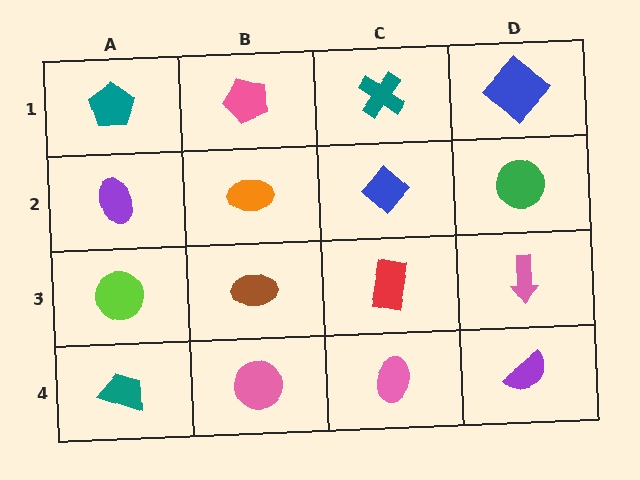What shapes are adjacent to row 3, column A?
A purple ellipse (row 2, column A), a teal trapezoid (row 4, column A), a brown ellipse (row 3, column B).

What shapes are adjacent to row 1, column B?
An orange ellipse (row 2, column B), a teal pentagon (row 1, column A), a teal cross (row 1, column C).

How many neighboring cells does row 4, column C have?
3.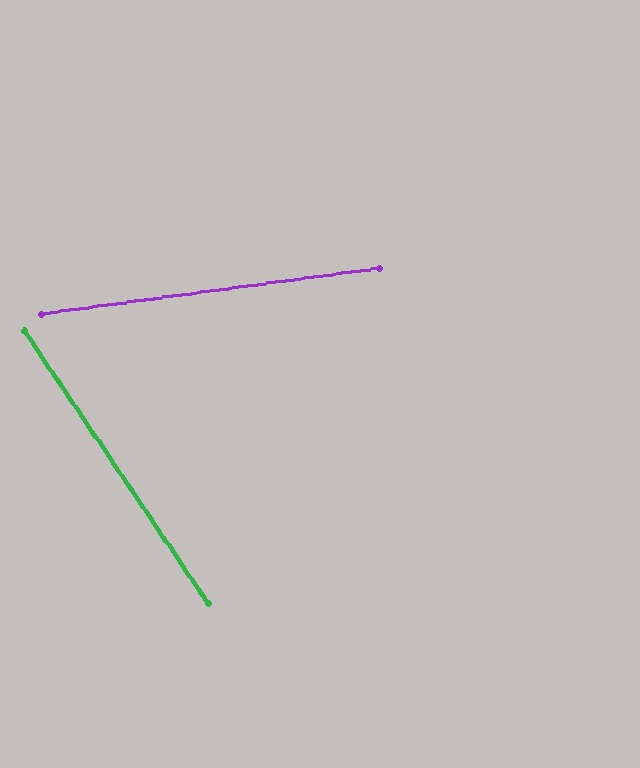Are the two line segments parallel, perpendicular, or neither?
Neither parallel nor perpendicular — they differ by about 64°.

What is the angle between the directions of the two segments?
Approximately 64 degrees.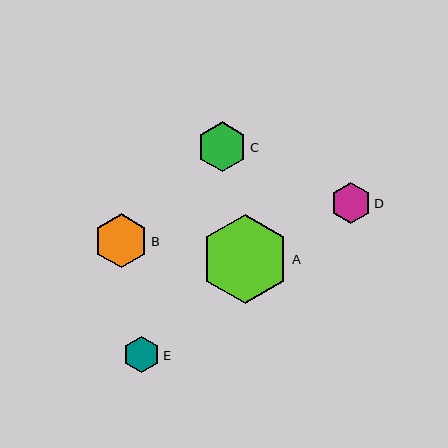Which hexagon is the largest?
Hexagon A is the largest with a size of approximately 88 pixels.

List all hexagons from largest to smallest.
From largest to smallest: A, B, C, D, E.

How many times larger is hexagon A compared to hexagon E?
Hexagon A is approximately 2.4 times the size of hexagon E.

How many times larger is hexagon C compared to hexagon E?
Hexagon C is approximately 1.4 times the size of hexagon E.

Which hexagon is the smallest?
Hexagon E is the smallest with a size of approximately 36 pixels.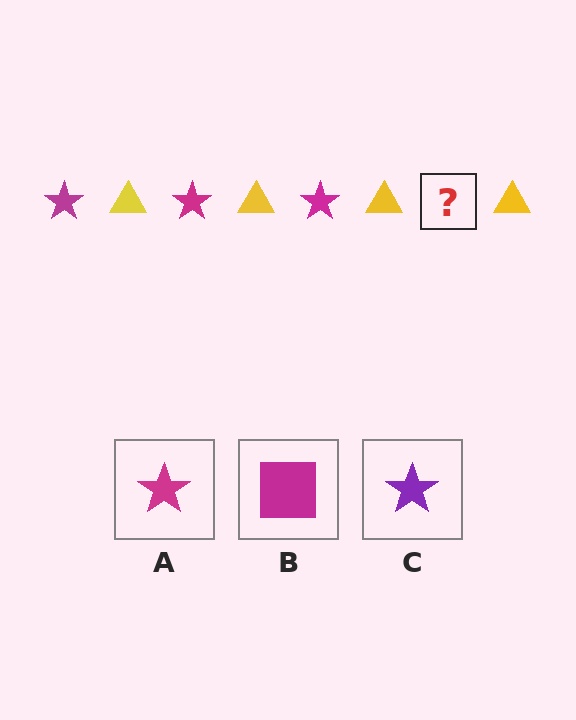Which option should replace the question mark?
Option A.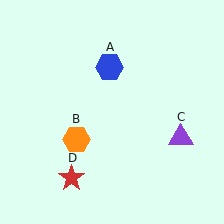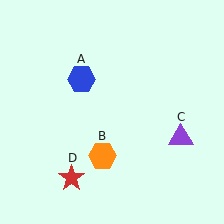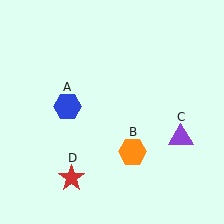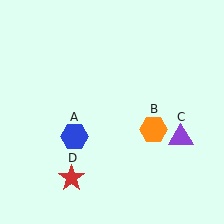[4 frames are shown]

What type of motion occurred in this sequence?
The blue hexagon (object A), orange hexagon (object B) rotated counterclockwise around the center of the scene.